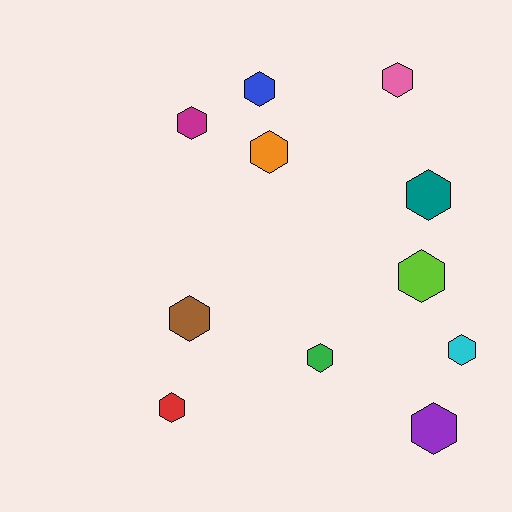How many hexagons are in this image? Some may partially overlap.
There are 11 hexagons.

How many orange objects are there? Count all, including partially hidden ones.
There is 1 orange object.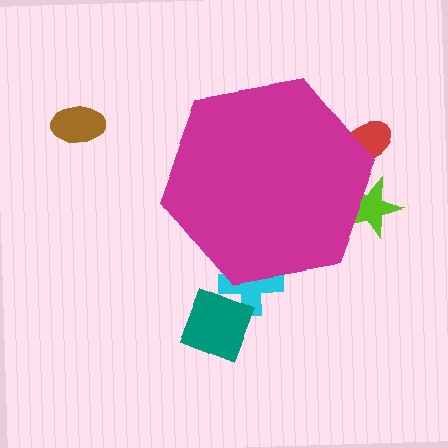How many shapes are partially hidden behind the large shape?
3 shapes are partially hidden.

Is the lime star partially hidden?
Yes, the lime star is partially hidden behind the magenta hexagon.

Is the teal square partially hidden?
No, the teal square is fully visible.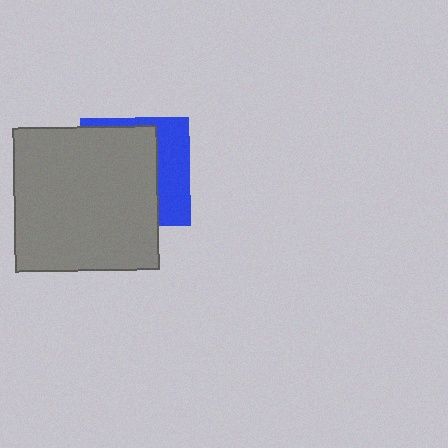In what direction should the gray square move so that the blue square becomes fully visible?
The gray square should move left. That is the shortest direction to clear the overlap and leave the blue square fully visible.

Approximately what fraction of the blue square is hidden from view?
Roughly 66% of the blue square is hidden behind the gray square.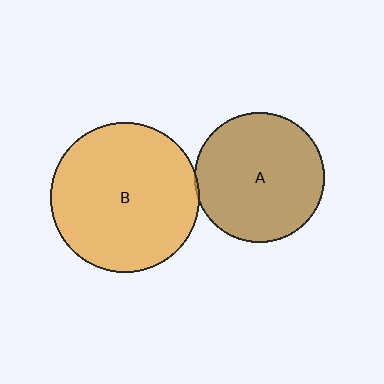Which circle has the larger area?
Circle B (orange).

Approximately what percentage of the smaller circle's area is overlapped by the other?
Approximately 5%.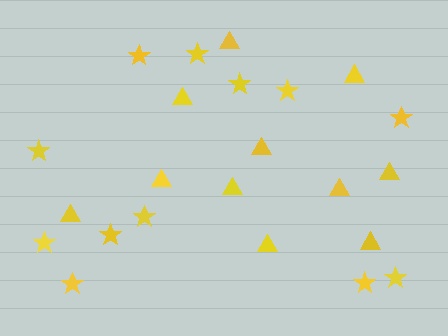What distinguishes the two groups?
There are 2 groups: one group of triangles (11) and one group of stars (12).